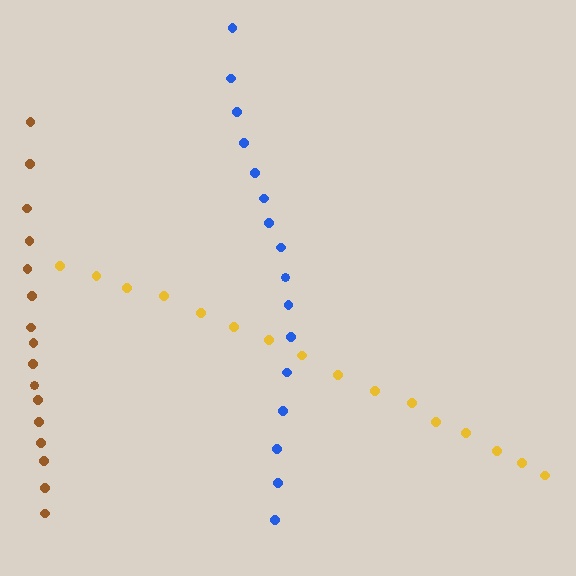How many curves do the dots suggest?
There are 3 distinct paths.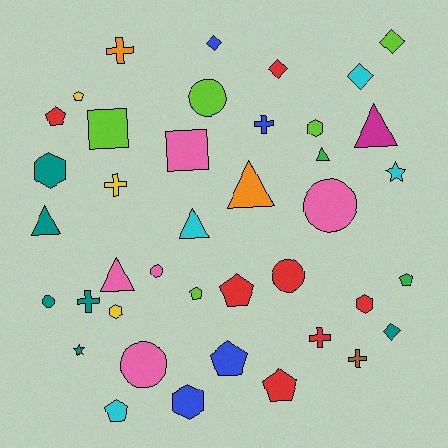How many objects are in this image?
There are 40 objects.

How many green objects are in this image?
There are 2 green objects.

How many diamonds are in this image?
There are 5 diamonds.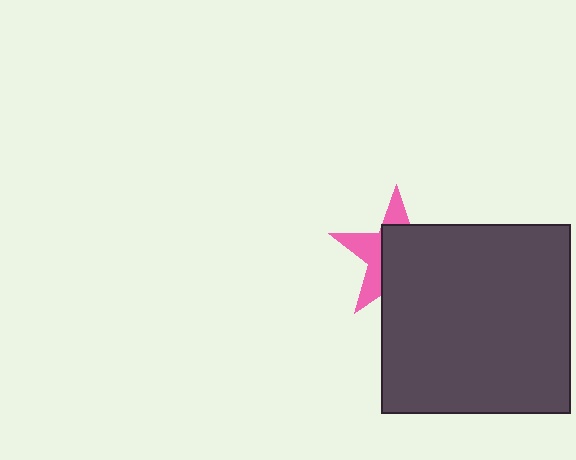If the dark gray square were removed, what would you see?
You would see the complete pink star.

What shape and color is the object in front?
The object in front is a dark gray square.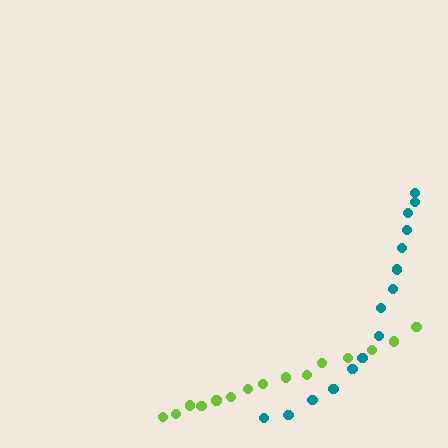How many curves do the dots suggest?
There are 2 distinct paths.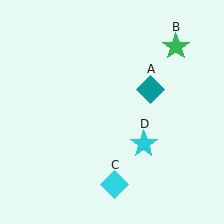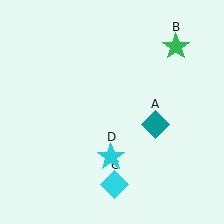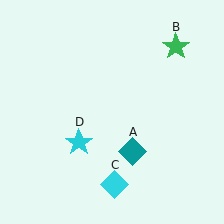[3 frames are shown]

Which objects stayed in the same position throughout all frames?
Green star (object B) and cyan diamond (object C) remained stationary.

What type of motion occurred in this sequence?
The teal diamond (object A), cyan star (object D) rotated clockwise around the center of the scene.